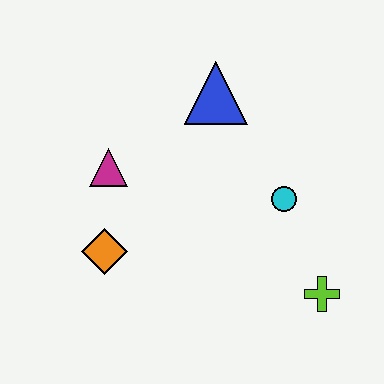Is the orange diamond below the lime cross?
No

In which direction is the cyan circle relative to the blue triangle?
The cyan circle is below the blue triangle.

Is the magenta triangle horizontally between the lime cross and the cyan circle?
No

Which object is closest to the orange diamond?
The magenta triangle is closest to the orange diamond.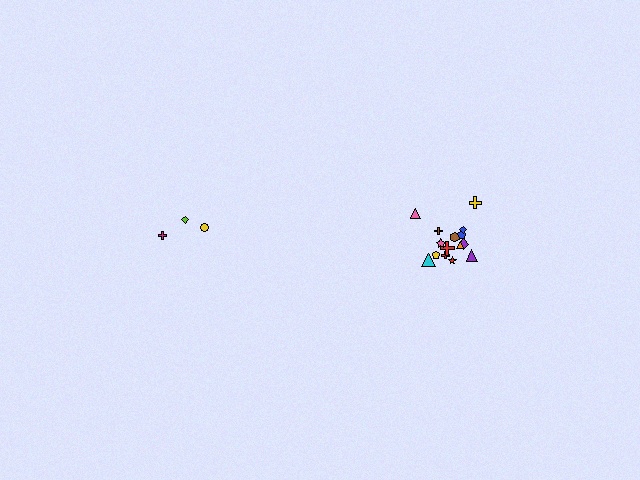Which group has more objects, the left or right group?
The right group.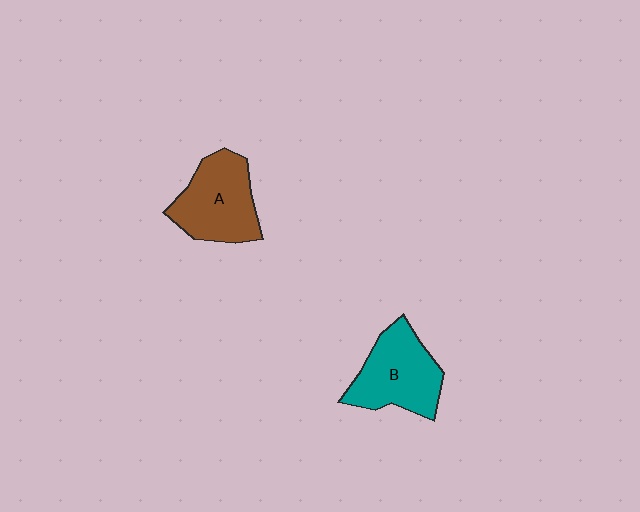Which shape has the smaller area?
Shape A (brown).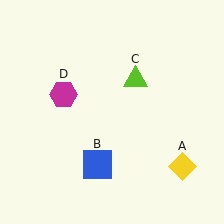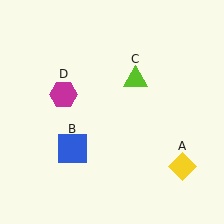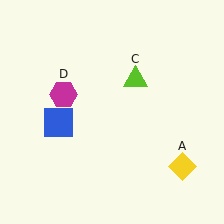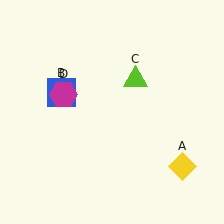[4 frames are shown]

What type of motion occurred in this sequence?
The blue square (object B) rotated clockwise around the center of the scene.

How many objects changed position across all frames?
1 object changed position: blue square (object B).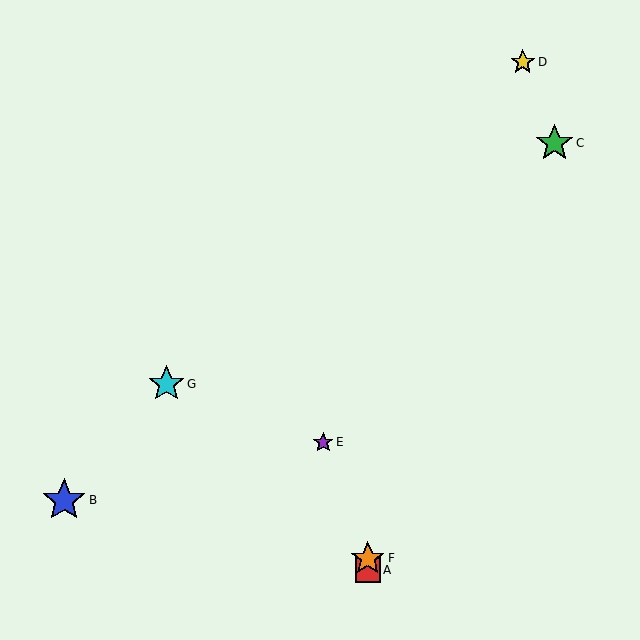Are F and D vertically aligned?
No, F is at x≈368 and D is at x≈523.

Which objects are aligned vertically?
Objects A, F are aligned vertically.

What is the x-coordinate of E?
Object E is at x≈323.